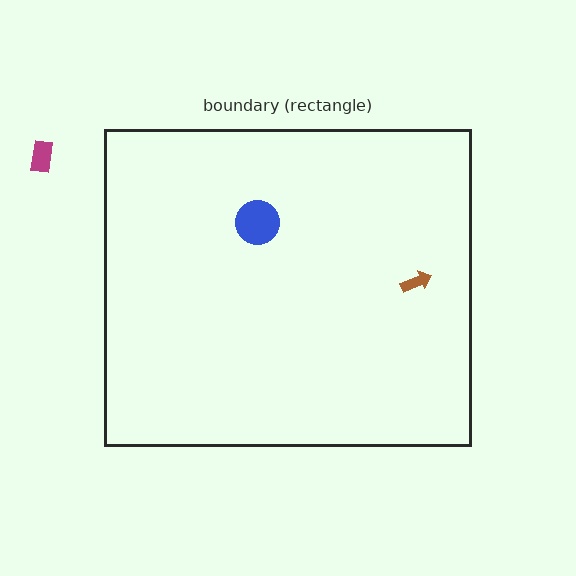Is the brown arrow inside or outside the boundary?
Inside.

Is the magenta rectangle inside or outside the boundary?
Outside.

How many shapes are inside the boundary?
2 inside, 1 outside.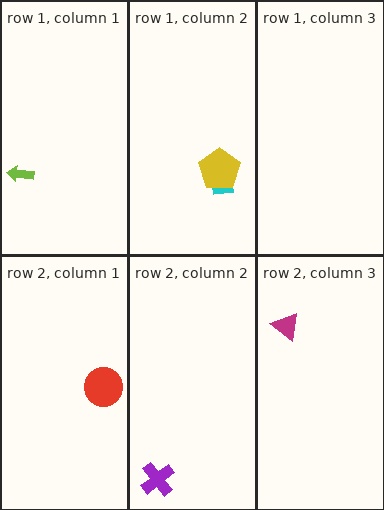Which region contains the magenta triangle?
The row 2, column 3 region.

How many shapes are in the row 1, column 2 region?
2.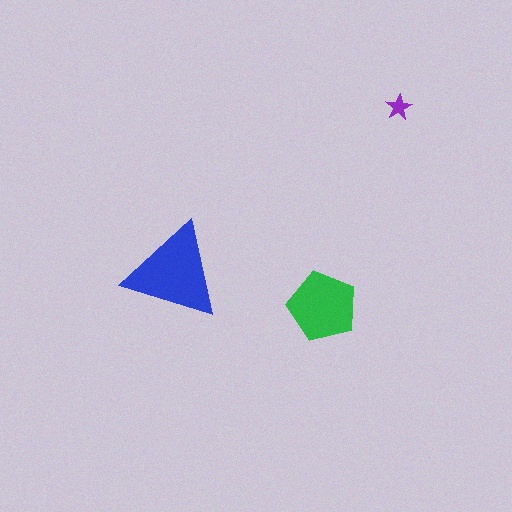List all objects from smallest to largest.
The purple star, the green pentagon, the blue triangle.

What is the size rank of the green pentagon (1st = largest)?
2nd.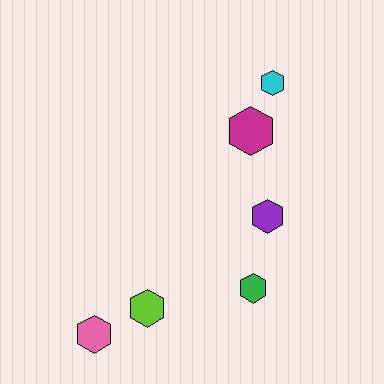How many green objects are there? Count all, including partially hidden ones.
There is 1 green object.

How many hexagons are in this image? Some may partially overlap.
There are 6 hexagons.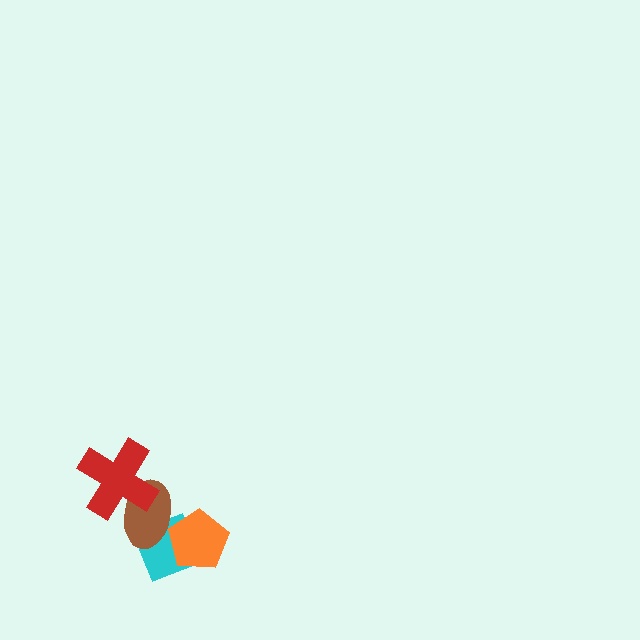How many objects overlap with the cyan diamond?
2 objects overlap with the cyan diamond.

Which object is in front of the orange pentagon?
The brown ellipse is in front of the orange pentagon.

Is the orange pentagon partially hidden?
Yes, it is partially covered by another shape.